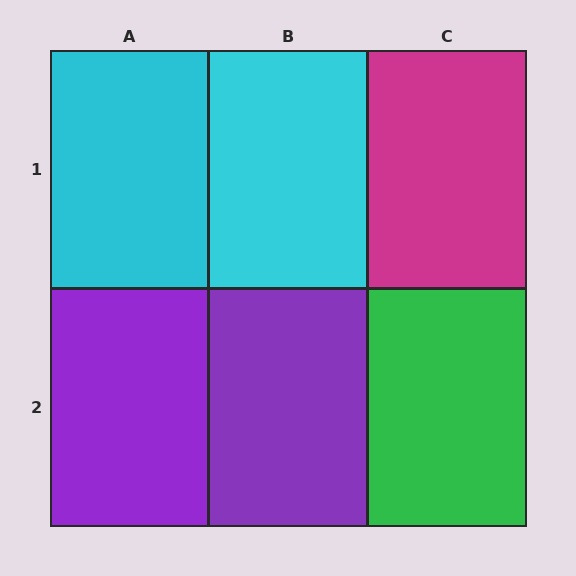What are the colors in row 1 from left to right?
Cyan, cyan, magenta.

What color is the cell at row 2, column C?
Green.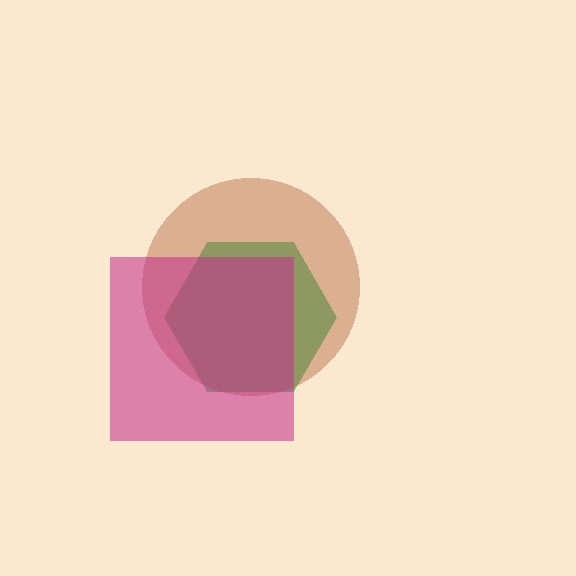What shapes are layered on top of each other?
The layered shapes are: a green hexagon, a brown circle, a magenta square.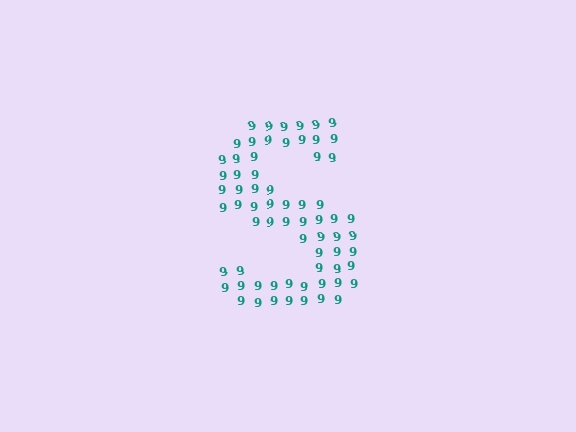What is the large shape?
The large shape is the letter S.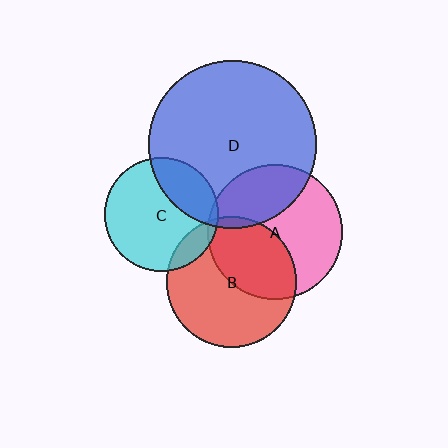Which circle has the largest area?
Circle D (blue).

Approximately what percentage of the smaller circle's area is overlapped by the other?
Approximately 5%.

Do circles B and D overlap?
Yes.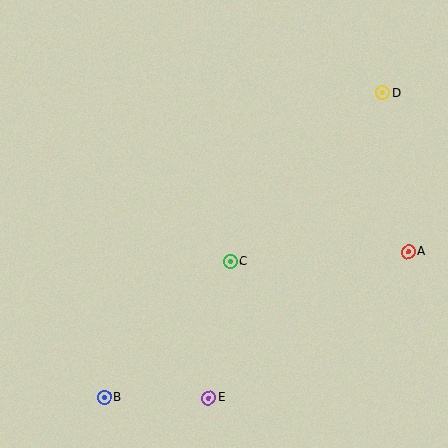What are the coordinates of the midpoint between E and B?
The midpoint between E and B is at (156, 398).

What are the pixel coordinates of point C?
Point C is at (230, 262).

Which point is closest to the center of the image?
Point C at (230, 262) is closest to the center.